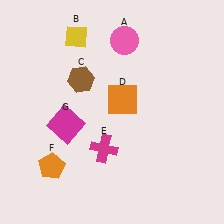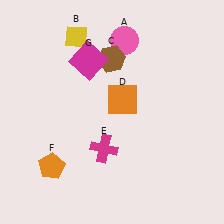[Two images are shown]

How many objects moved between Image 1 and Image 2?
2 objects moved between the two images.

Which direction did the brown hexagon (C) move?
The brown hexagon (C) moved right.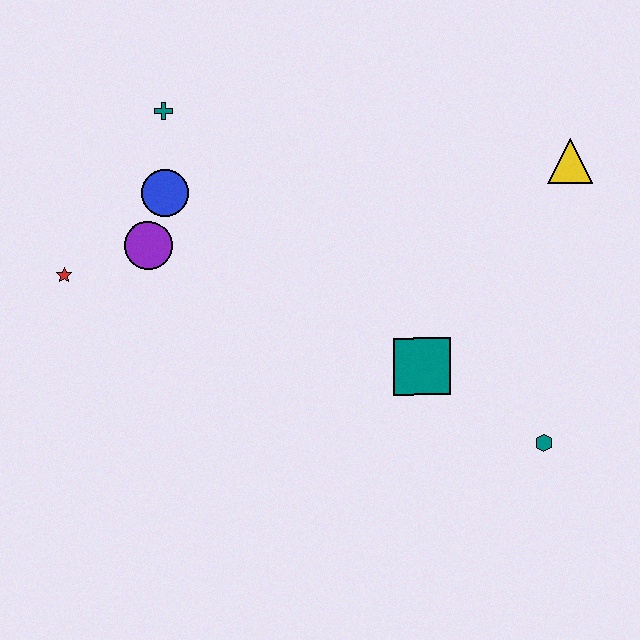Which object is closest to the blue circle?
The purple circle is closest to the blue circle.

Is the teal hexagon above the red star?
No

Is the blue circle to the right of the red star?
Yes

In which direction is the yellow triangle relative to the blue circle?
The yellow triangle is to the right of the blue circle.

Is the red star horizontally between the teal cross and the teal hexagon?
No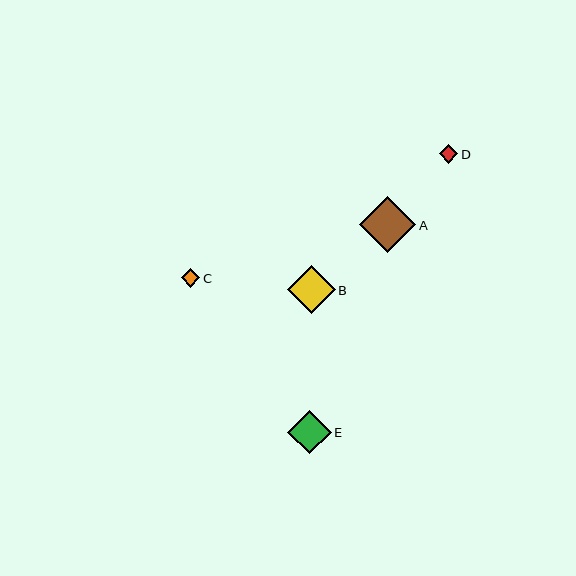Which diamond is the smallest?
Diamond D is the smallest with a size of approximately 18 pixels.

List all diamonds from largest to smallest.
From largest to smallest: A, B, E, C, D.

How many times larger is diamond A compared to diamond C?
Diamond A is approximately 3.0 times the size of diamond C.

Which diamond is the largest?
Diamond A is the largest with a size of approximately 56 pixels.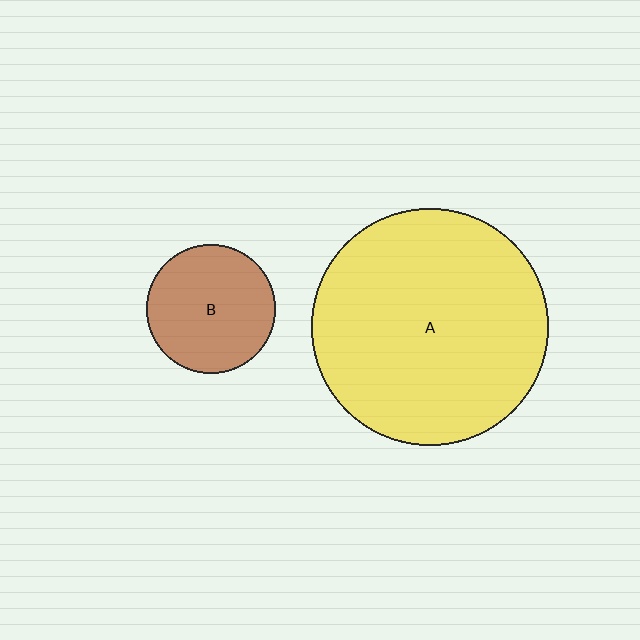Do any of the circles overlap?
No, none of the circles overlap.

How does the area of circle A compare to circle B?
Approximately 3.3 times.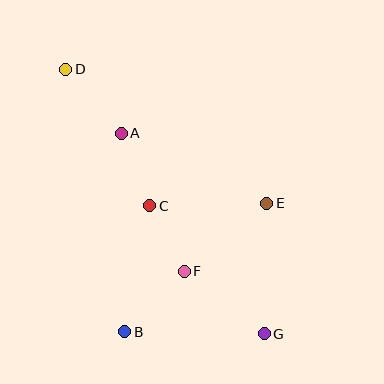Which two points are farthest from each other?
Points D and G are farthest from each other.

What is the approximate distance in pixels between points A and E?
The distance between A and E is approximately 162 pixels.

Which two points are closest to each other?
Points C and F are closest to each other.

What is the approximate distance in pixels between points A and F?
The distance between A and F is approximately 152 pixels.